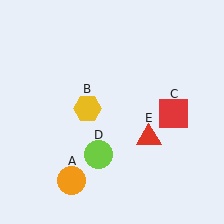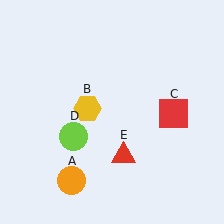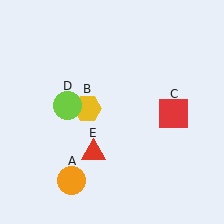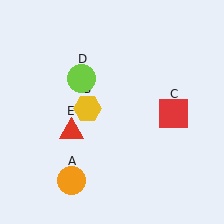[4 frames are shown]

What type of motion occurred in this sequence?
The lime circle (object D), red triangle (object E) rotated clockwise around the center of the scene.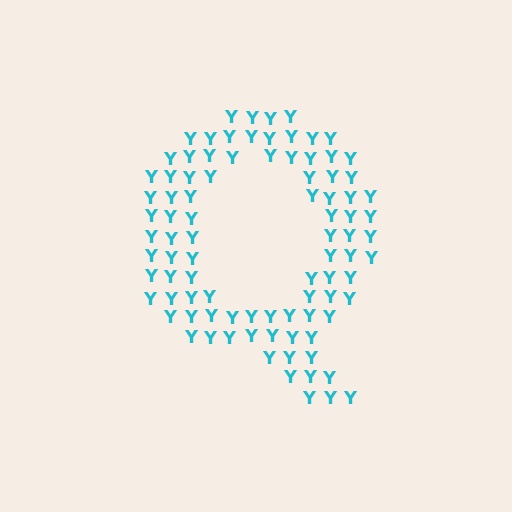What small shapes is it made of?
It is made of small letter Y's.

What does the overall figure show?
The overall figure shows the letter Q.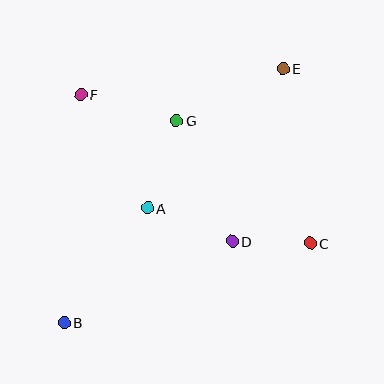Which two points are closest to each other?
Points C and D are closest to each other.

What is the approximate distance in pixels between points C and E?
The distance between C and E is approximately 177 pixels.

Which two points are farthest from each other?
Points B and E are farthest from each other.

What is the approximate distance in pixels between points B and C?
The distance between B and C is approximately 258 pixels.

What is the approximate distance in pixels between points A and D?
The distance between A and D is approximately 91 pixels.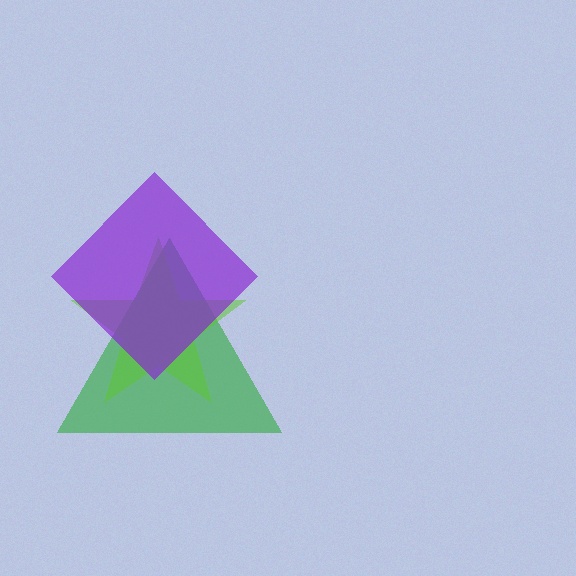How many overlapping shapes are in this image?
There are 3 overlapping shapes in the image.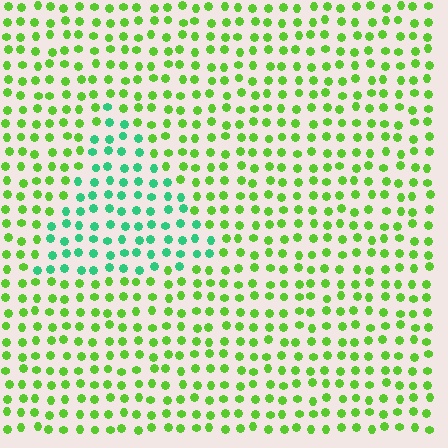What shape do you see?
I see a triangle.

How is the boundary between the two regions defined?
The boundary is defined purely by a slight shift in hue (about 47 degrees). Spacing, size, and orientation are identical on both sides.